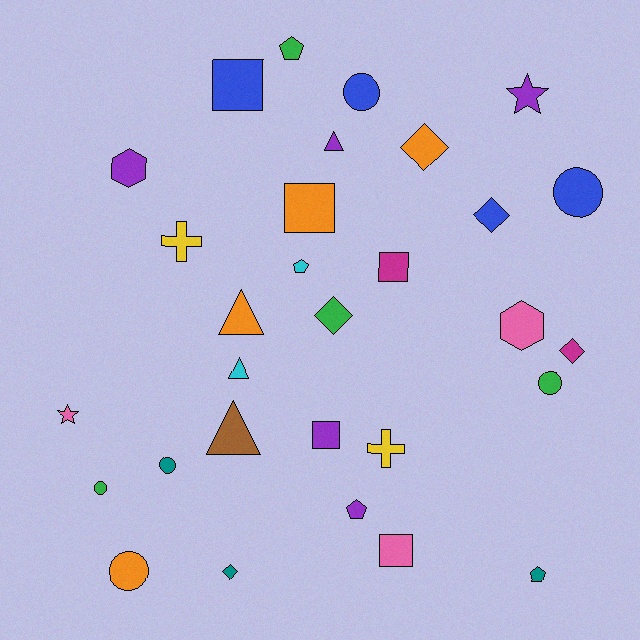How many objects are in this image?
There are 30 objects.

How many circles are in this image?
There are 6 circles.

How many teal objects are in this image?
There are 3 teal objects.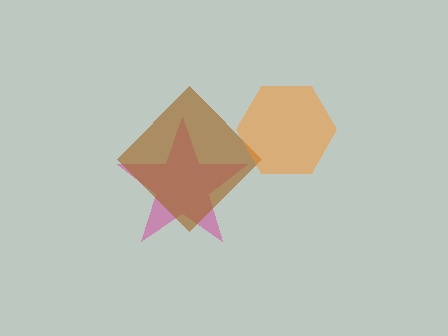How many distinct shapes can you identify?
There are 3 distinct shapes: a magenta star, a brown diamond, an orange hexagon.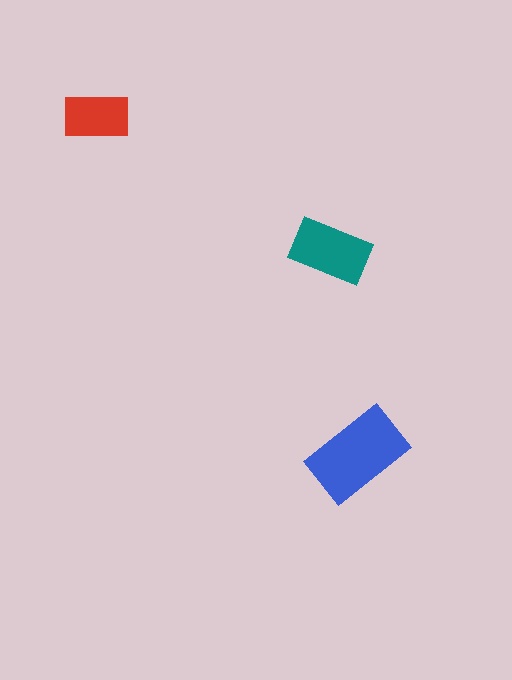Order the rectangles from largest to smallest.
the blue one, the teal one, the red one.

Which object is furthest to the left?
The red rectangle is leftmost.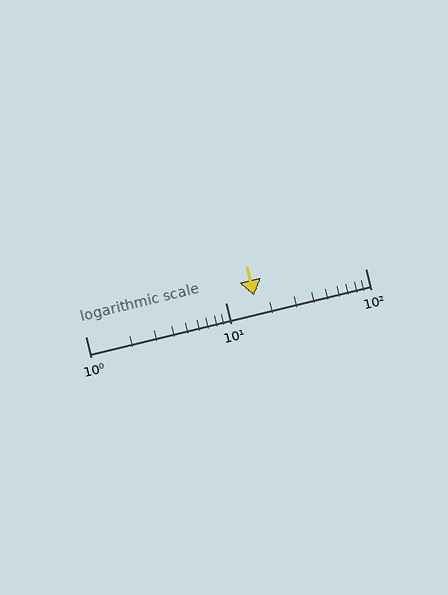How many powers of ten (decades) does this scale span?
The scale spans 2 decades, from 1 to 100.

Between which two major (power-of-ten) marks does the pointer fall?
The pointer is between 10 and 100.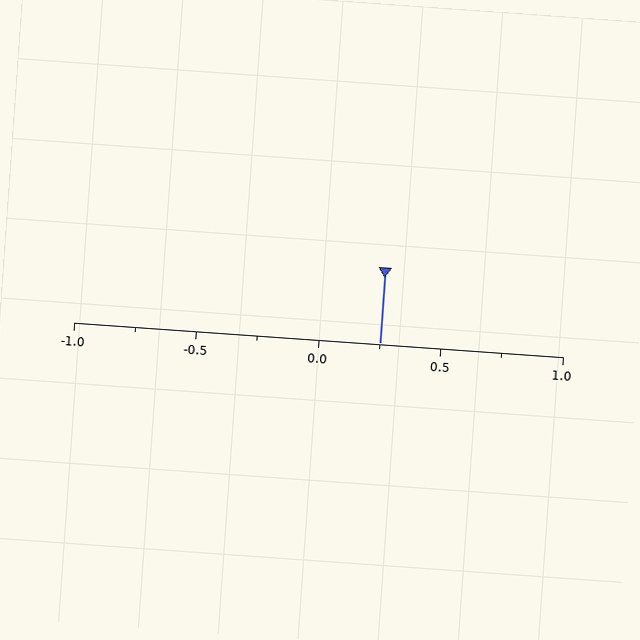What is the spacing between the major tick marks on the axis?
The major ticks are spaced 0.5 apart.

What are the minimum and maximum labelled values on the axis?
The axis runs from -1.0 to 1.0.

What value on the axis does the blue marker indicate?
The marker indicates approximately 0.25.